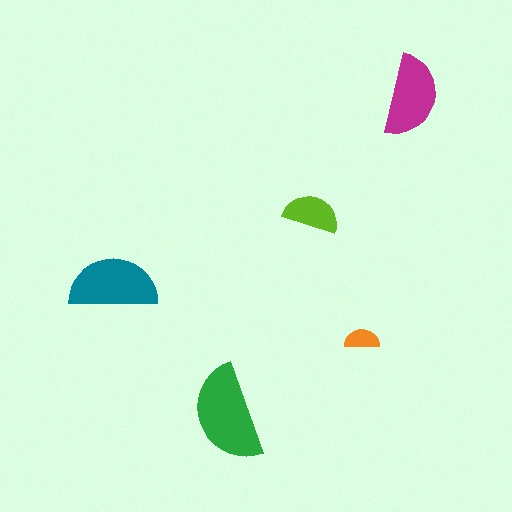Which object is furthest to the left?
The teal semicircle is leftmost.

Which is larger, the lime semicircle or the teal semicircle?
The teal one.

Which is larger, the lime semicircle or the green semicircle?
The green one.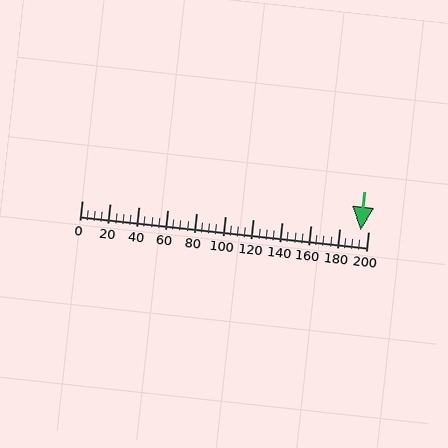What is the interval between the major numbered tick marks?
The major tick marks are spaced 20 units apart.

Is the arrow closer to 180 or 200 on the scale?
The arrow is closer to 200.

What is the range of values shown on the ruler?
The ruler shows values from 0 to 200.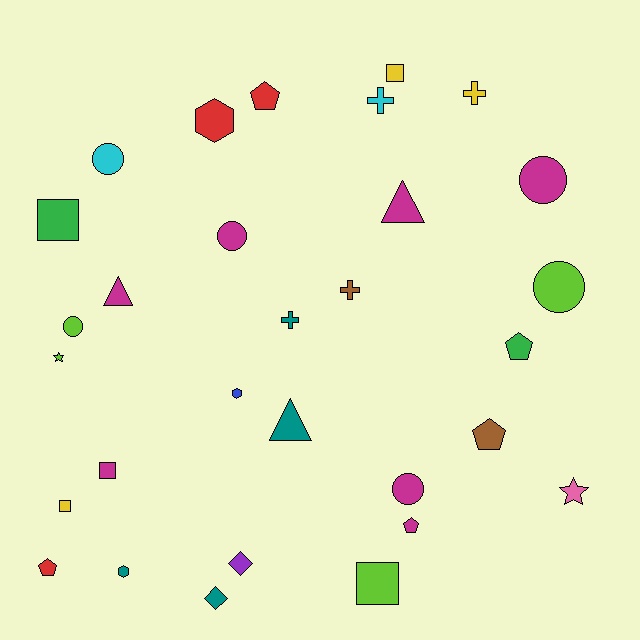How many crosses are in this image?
There are 4 crosses.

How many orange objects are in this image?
There are no orange objects.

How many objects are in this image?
There are 30 objects.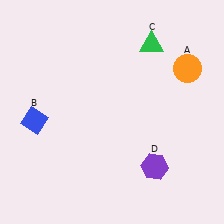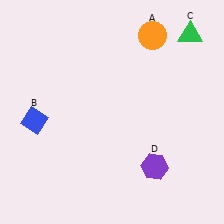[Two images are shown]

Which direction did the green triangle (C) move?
The green triangle (C) moved right.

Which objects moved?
The objects that moved are: the orange circle (A), the green triangle (C).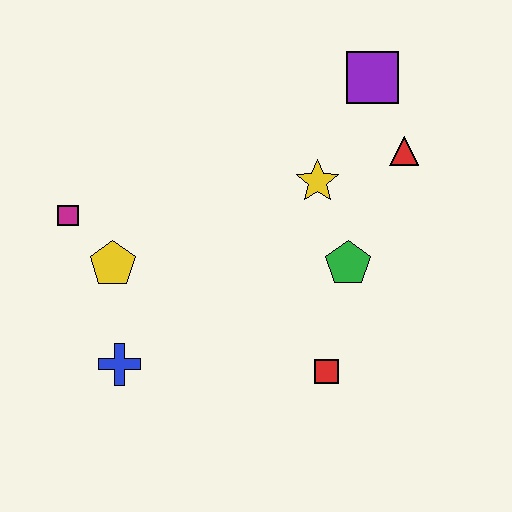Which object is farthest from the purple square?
The blue cross is farthest from the purple square.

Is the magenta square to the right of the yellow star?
No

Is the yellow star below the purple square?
Yes